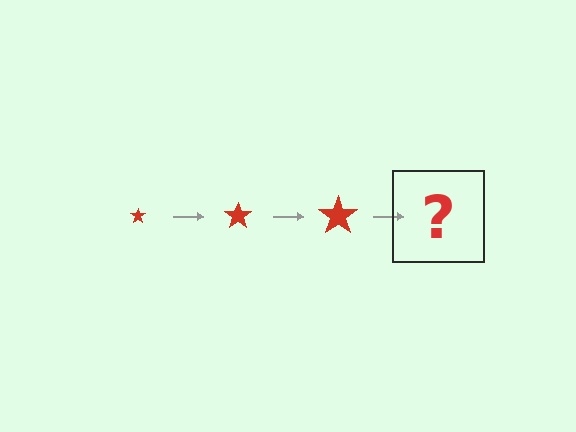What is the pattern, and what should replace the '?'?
The pattern is that the star gets progressively larger each step. The '?' should be a red star, larger than the previous one.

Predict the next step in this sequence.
The next step is a red star, larger than the previous one.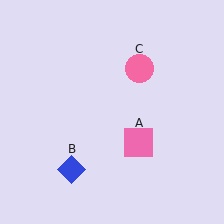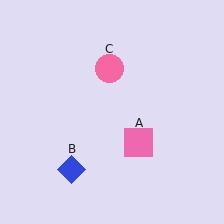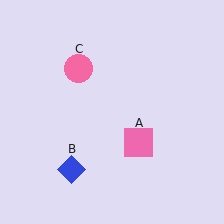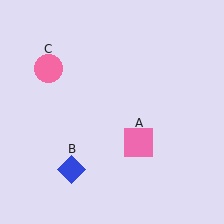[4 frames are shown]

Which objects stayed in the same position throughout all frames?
Pink square (object A) and blue diamond (object B) remained stationary.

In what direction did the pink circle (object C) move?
The pink circle (object C) moved left.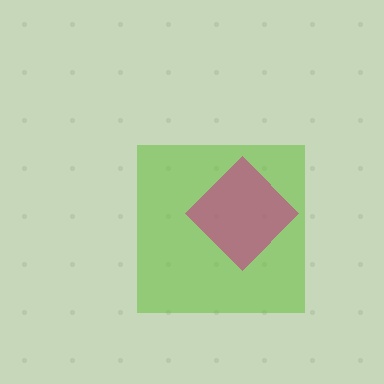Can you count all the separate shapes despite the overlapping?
Yes, there are 2 separate shapes.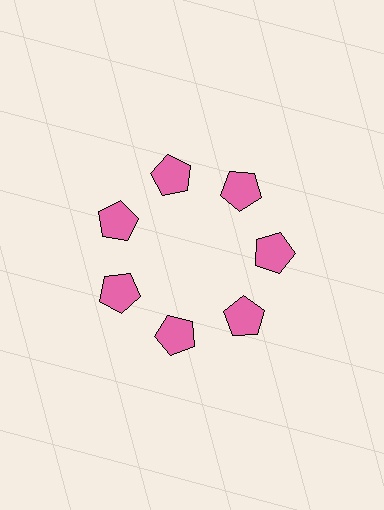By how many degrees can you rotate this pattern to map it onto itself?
The pattern maps onto itself every 51 degrees of rotation.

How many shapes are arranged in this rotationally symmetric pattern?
There are 7 shapes, arranged in 7 groups of 1.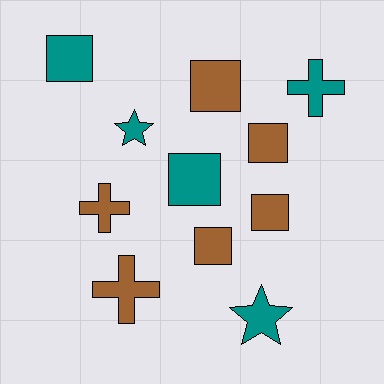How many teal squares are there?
There are 2 teal squares.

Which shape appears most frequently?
Square, with 6 objects.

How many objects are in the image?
There are 11 objects.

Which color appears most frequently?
Brown, with 6 objects.